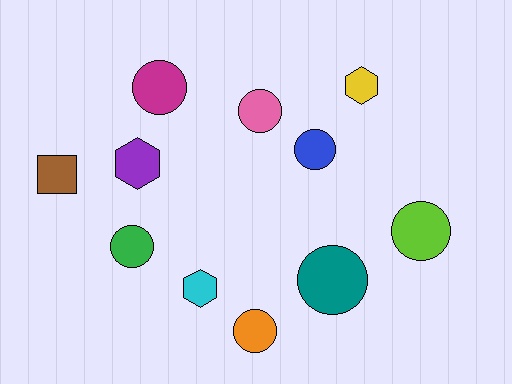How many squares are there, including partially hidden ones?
There is 1 square.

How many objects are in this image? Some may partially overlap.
There are 11 objects.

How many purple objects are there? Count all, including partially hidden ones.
There is 1 purple object.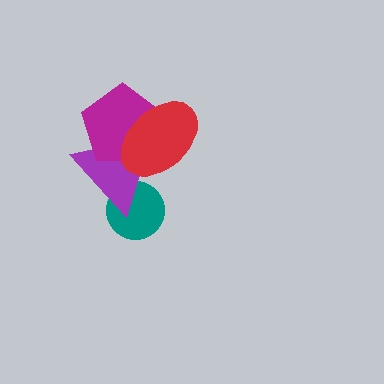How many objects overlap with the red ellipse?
2 objects overlap with the red ellipse.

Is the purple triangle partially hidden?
Yes, it is partially covered by another shape.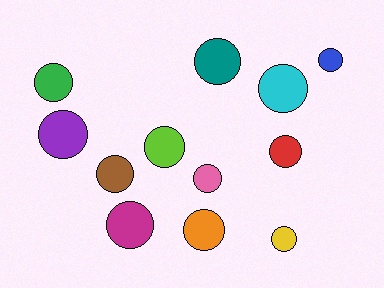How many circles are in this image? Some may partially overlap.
There are 12 circles.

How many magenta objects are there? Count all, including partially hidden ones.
There is 1 magenta object.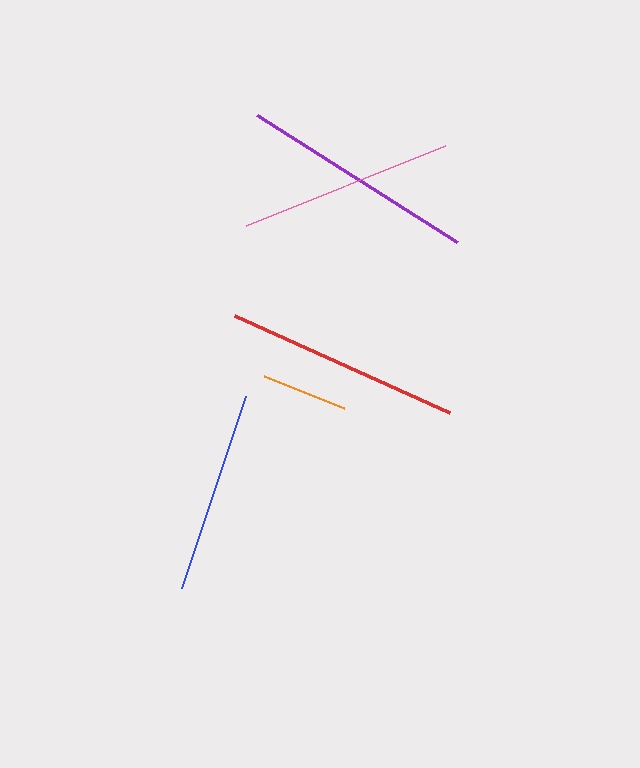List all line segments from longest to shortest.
From longest to shortest: purple, red, pink, blue, orange.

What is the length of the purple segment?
The purple segment is approximately 237 pixels long.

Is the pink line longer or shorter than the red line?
The red line is longer than the pink line.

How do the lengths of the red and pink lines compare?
The red and pink lines are approximately the same length.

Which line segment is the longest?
The purple line is the longest at approximately 237 pixels.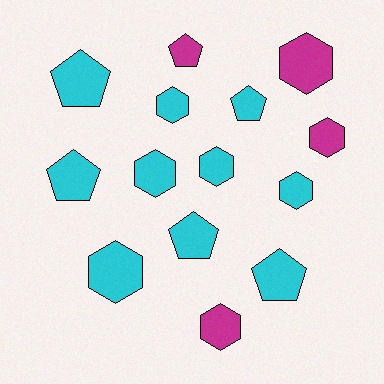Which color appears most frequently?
Cyan, with 10 objects.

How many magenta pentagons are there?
There is 1 magenta pentagon.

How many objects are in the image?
There are 14 objects.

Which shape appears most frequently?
Hexagon, with 8 objects.